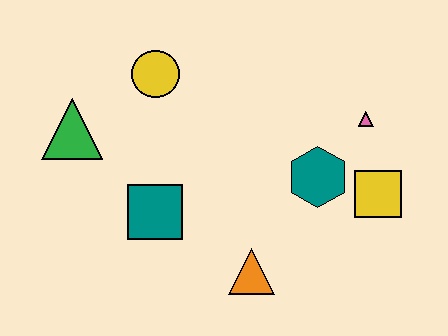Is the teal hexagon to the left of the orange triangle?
No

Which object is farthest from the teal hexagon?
The green triangle is farthest from the teal hexagon.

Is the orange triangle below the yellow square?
Yes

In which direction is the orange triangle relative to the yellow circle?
The orange triangle is below the yellow circle.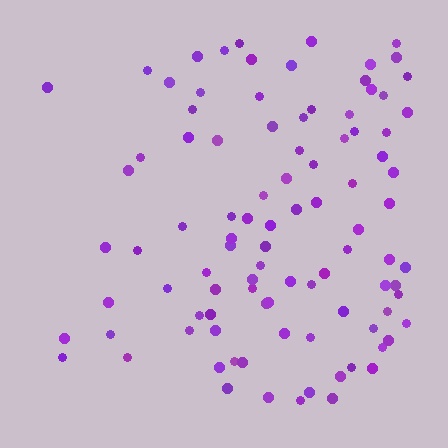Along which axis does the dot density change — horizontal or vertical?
Horizontal.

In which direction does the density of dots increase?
From left to right, with the right side densest.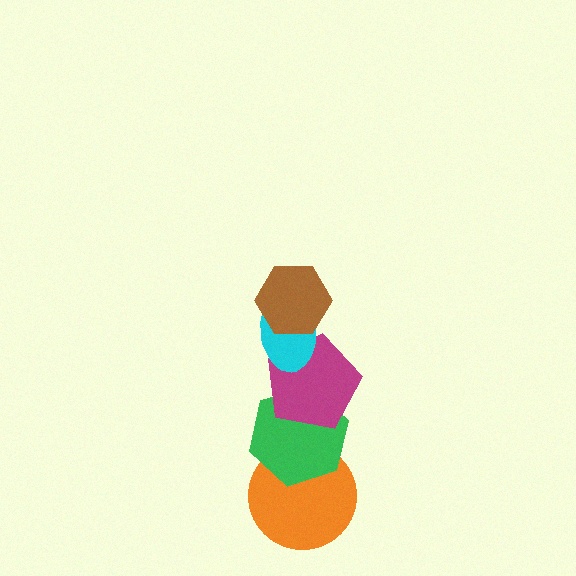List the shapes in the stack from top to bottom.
From top to bottom: the brown hexagon, the cyan ellipse, the magenta pentagon, the green hexagon, the orange circle.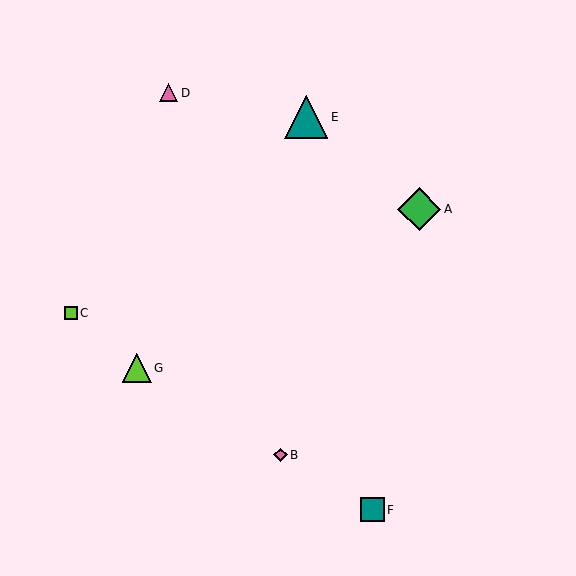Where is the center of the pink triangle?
The center of the pink triangle is at (169, 93).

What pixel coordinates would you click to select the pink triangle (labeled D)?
Click at (169, 93) to select the pink triangle D.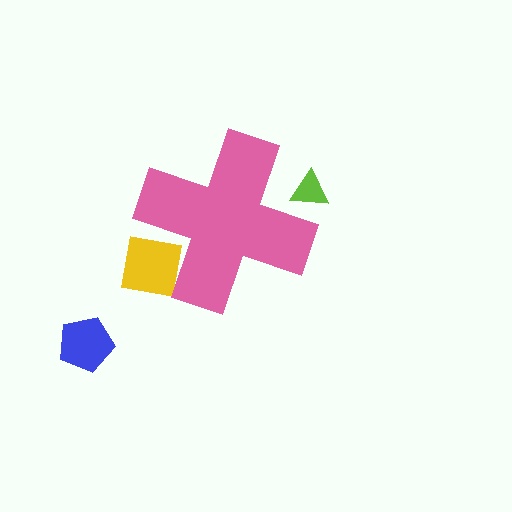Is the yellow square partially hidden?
Yes, the yellow square is partially hidden behind the pink cross.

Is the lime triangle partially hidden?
Yes, the lime triangle is partially hidden behind the pink cross.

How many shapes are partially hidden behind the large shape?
2 shapes are partially hidden.